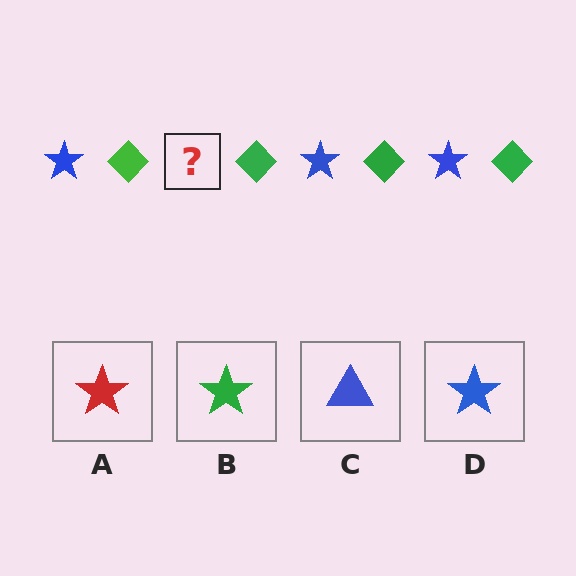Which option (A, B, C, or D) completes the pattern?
D.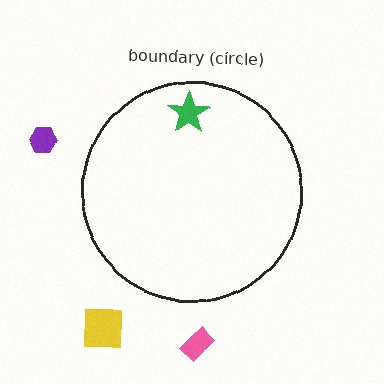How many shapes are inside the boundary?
1 inside, 3 outside.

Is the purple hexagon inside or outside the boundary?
Outside.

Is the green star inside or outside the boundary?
Inside.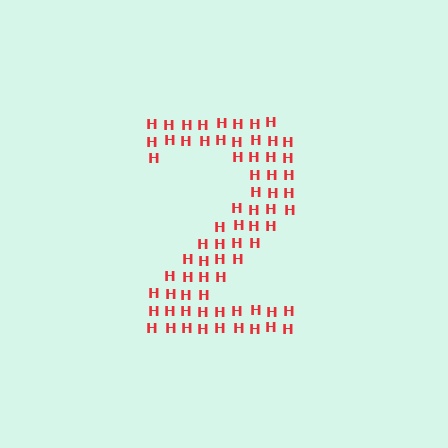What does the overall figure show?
The overall figure shows the digit 2.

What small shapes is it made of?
It is made of small letter H's.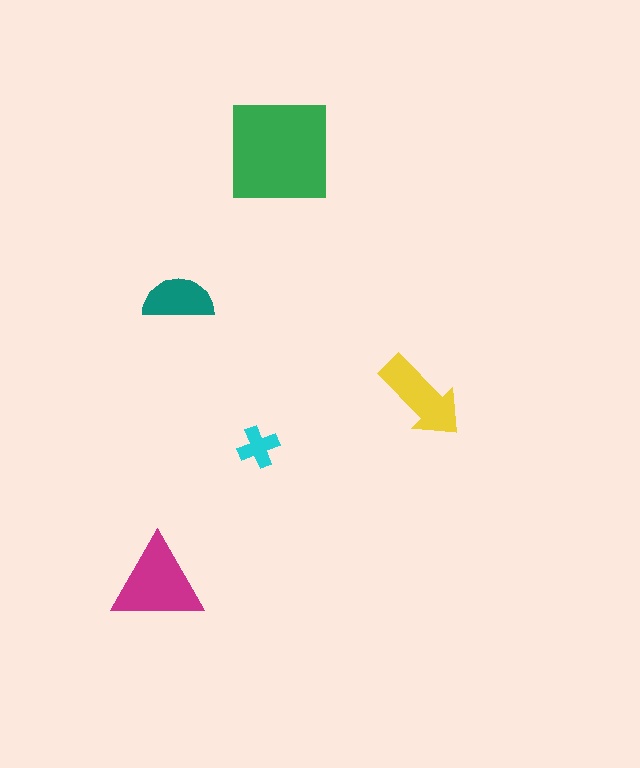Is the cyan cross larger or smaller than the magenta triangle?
Smaller.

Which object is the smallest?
The cyan cross.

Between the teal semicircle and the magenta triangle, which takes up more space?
The magenta triangle.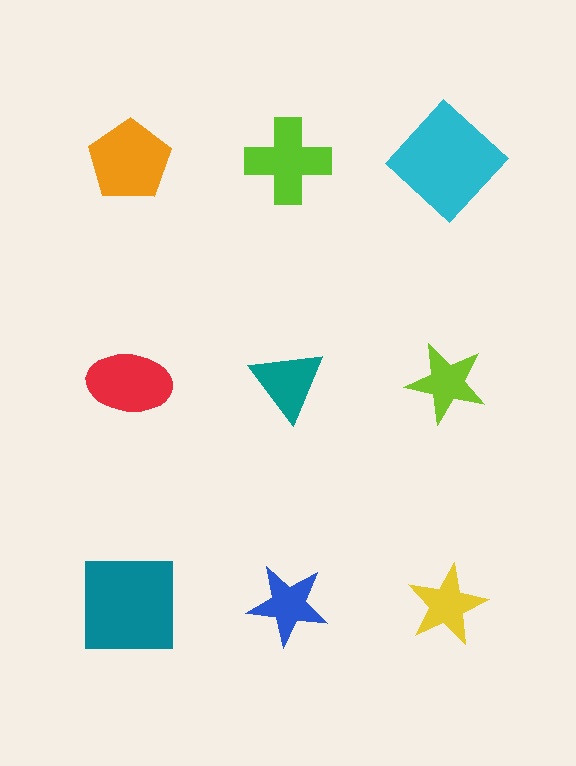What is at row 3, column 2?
A blue star.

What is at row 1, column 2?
A lime cross.